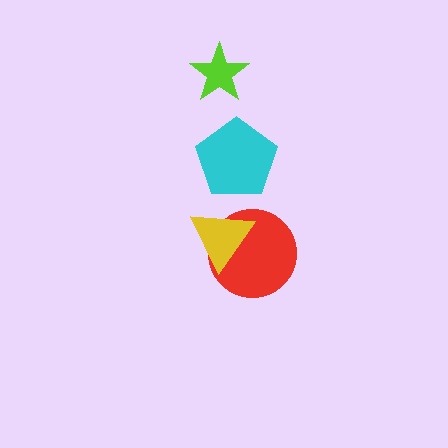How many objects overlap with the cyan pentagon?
0 objects overlap with the cyan pentagon.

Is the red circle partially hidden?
Yes, it is partially covered by another shape.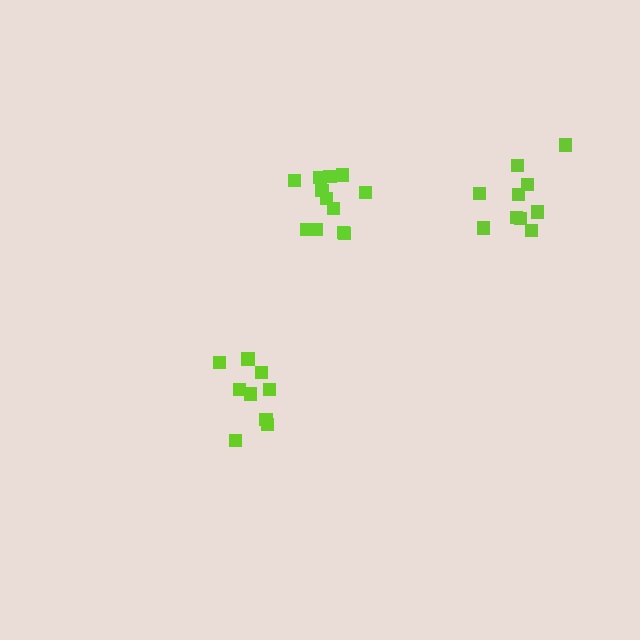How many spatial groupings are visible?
There are 3 spatial groupings.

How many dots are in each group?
Group 1: 12 dots, Group 2: 9 dots, Group 3: 10 dots (31 total).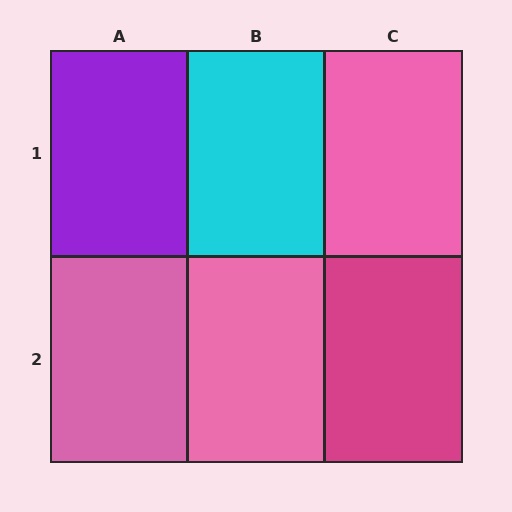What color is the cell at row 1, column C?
Pink.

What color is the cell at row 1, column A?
Purple.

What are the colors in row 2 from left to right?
Pink, pink, magenta.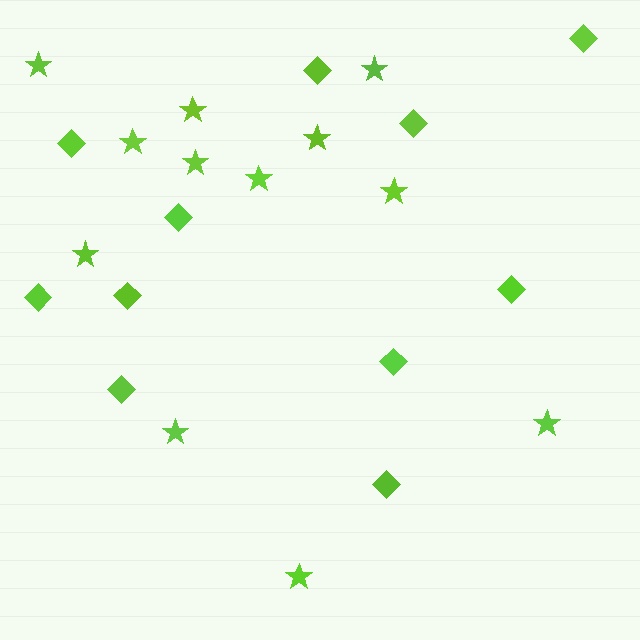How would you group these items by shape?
There are 2 groups: one group of diamonds (11) and one group of stars (12).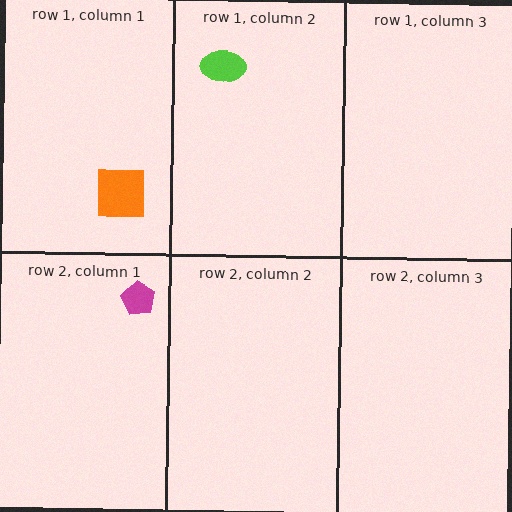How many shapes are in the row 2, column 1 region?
1.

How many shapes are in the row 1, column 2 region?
1.